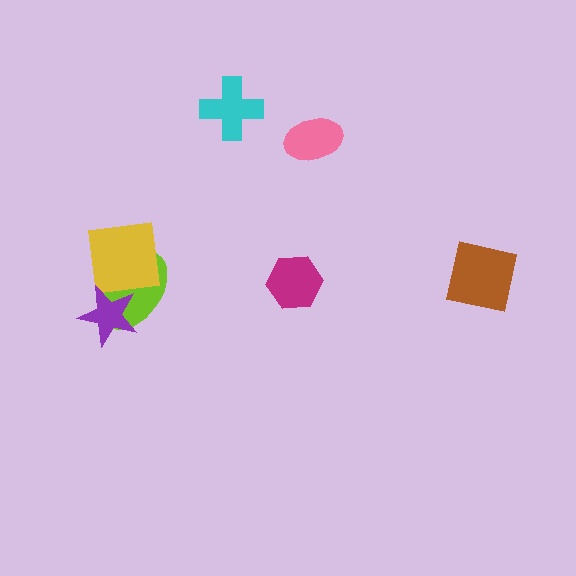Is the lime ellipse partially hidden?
Yes, it is partially covered by another shape.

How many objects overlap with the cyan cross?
0 objects overlap with the cyan cross.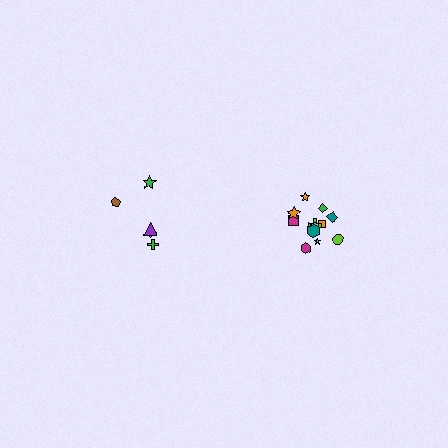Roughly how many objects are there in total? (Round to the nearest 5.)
Roughly 15 objects in total.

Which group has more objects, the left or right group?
The right group.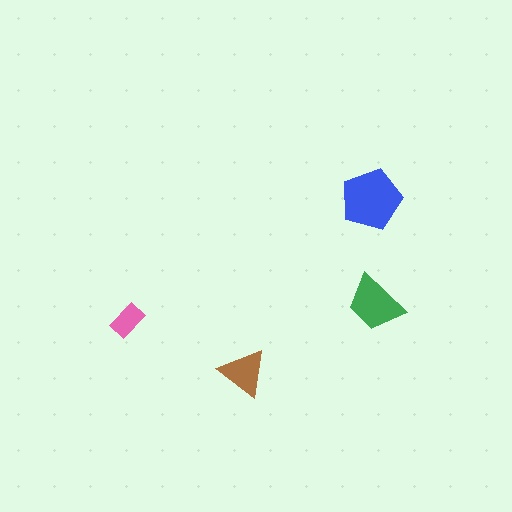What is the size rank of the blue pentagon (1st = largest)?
1st.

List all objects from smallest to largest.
The pink rectangle, the brown triangle, the green trapezoid, the blue pentagon.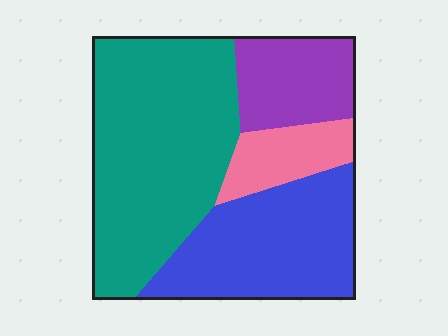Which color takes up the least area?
Pink, at roughly 10%.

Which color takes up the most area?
Teal, at roughly 45%.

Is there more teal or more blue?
Teal.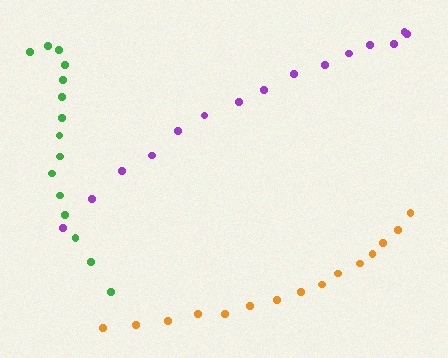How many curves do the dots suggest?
There are 3 distinct paths.